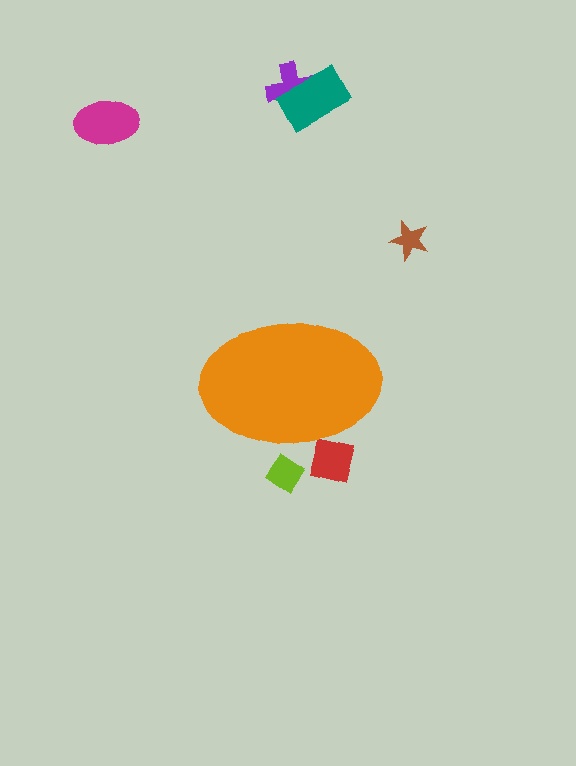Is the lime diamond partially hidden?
Yes, the lime diamond is partially hidden behind the orange ellipse.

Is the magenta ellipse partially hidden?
No, the magenta ellipse is fully visible.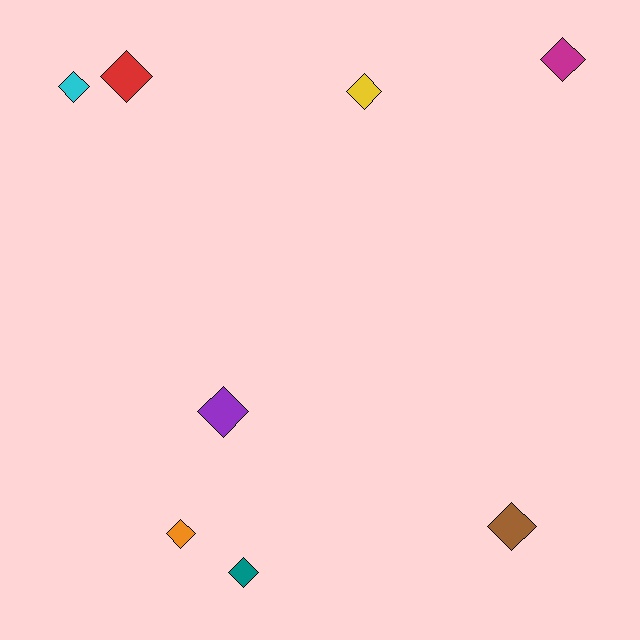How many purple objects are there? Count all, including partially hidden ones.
There is 1 purple object.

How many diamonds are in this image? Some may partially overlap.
There are 8 diamonds.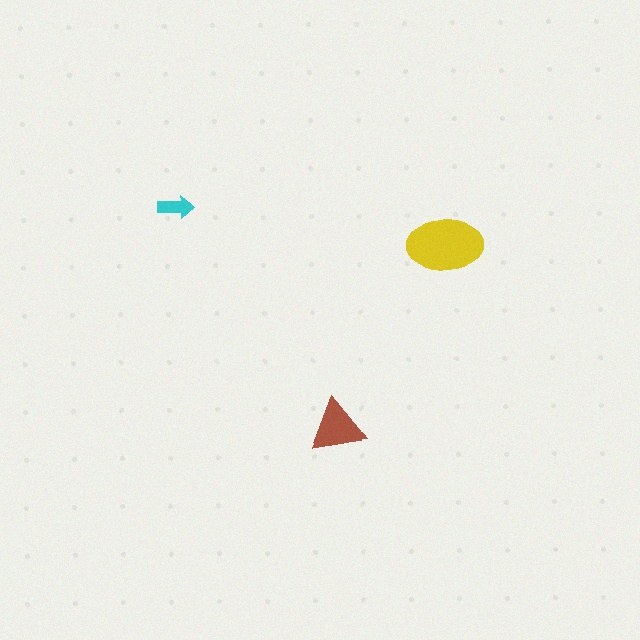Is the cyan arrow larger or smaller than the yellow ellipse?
Smaller.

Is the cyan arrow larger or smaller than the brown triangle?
Smaller.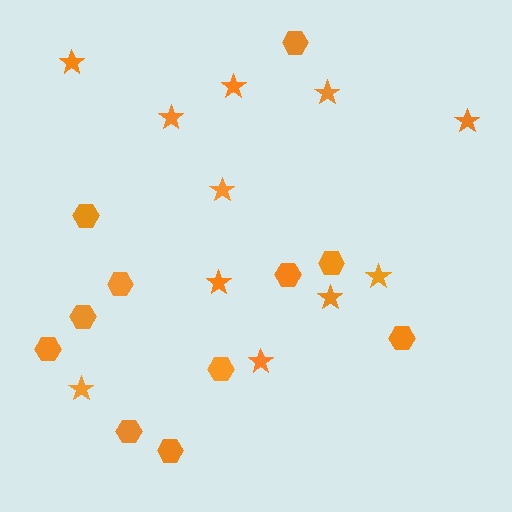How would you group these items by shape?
There are 2 groups: one group of stars (11) and one group of hexagons (11).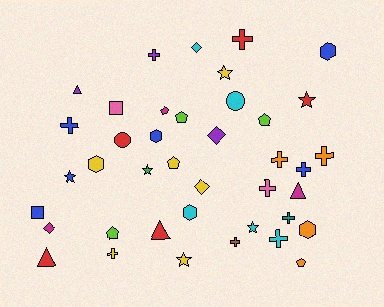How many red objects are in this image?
There are 5 red objects.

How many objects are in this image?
There are 40 objects.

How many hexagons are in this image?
There are 5 hexagons.